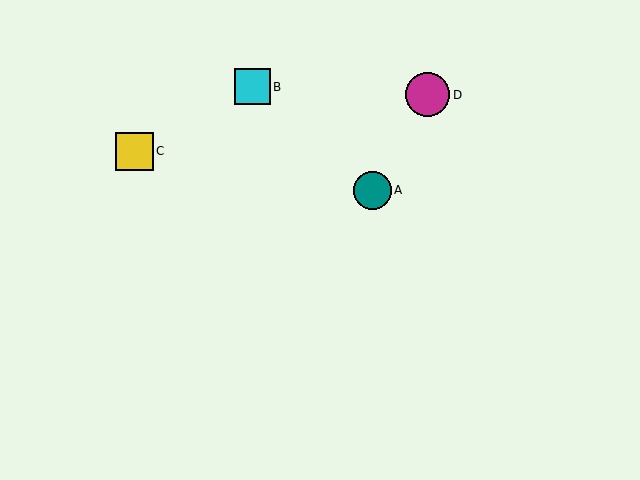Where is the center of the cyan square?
The center of the cyan square is at (252, 87).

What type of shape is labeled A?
Shape A is a teal circle.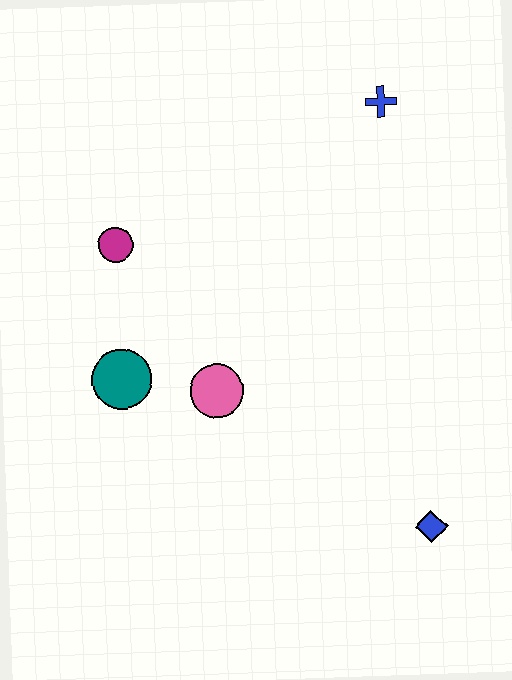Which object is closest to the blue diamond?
The pink circle is closest to the blue diamond.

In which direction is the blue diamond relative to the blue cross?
The blue diamond is below the blue cross.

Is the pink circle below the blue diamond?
No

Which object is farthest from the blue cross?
The blue diamond is farthest from the blue cross.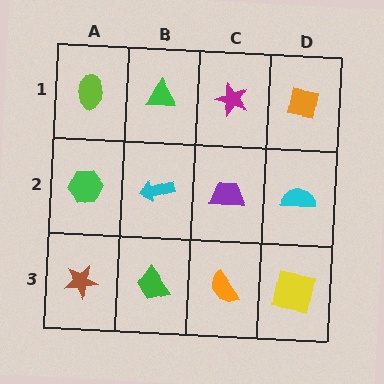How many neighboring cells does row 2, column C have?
4.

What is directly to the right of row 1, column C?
An orange square.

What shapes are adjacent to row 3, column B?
A cyan arrow (row 2, column B), a brown star (row 3, column A), an orange semicircle (row 3, column C).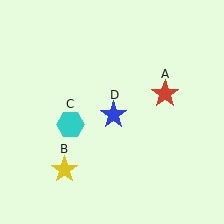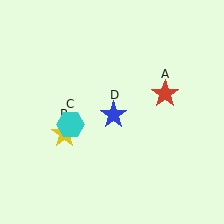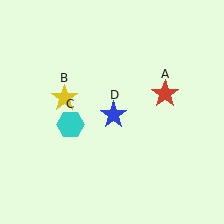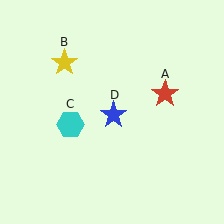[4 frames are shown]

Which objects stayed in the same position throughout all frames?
Red star (object A) and cyan hexagon (object C) and blue star (object D) remained stationary.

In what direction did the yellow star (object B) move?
The yellow star (object B) moved up.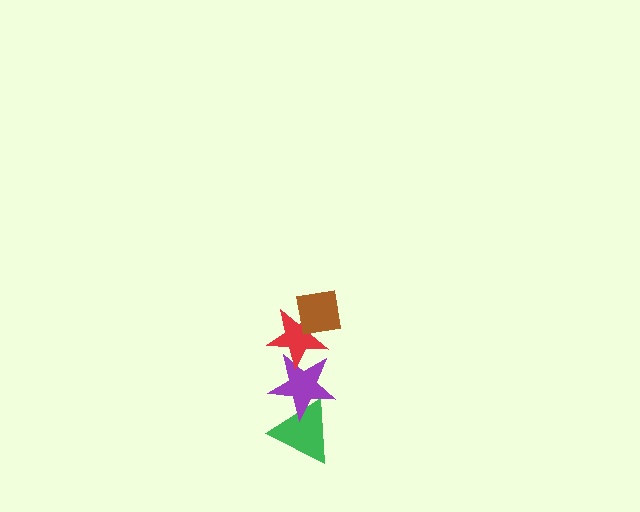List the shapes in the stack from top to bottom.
From top to bottom: the brown square, the red star, the purple star, the green triangle.